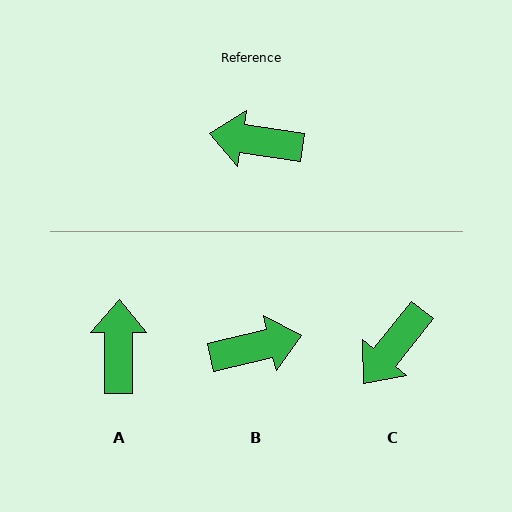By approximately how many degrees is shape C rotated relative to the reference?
Approximately 60 degrees counter-clockwise.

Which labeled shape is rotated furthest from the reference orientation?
B, about 158 degrees away.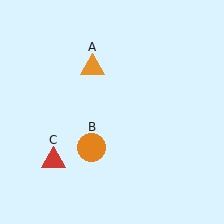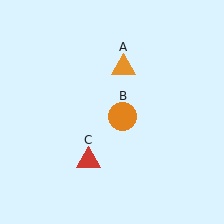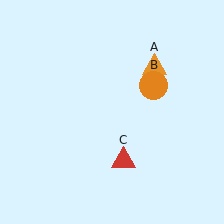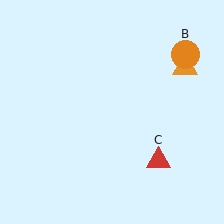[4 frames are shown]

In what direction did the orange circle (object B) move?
The orange circle (object B) moved up and to the right.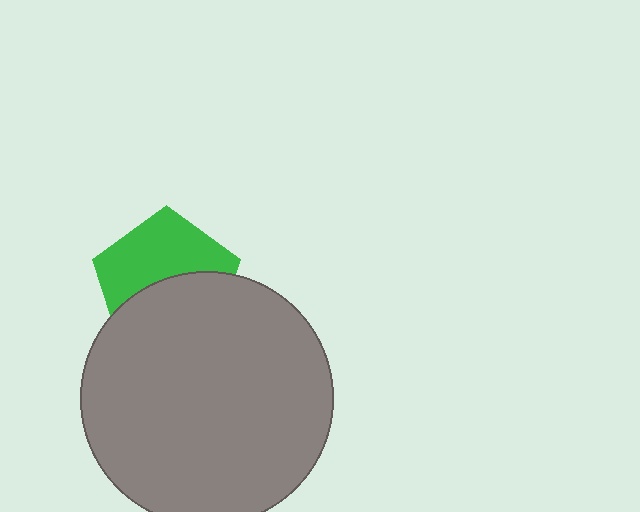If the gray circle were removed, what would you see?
You would see the complete green pentagon.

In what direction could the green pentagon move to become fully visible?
The green pentagon could move up. That would shift it out from behind the gray circle entirely.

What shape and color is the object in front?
The object in front is a gray circle.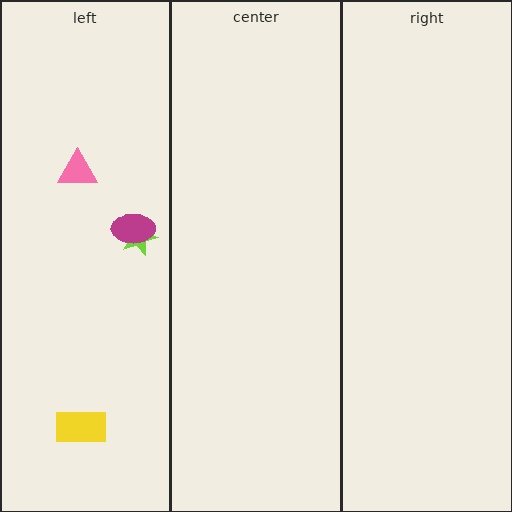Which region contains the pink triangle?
The left region.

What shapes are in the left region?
The lime star, the yellow rectangle, the magenta ellipse, the pink triangle.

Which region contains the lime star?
The left region.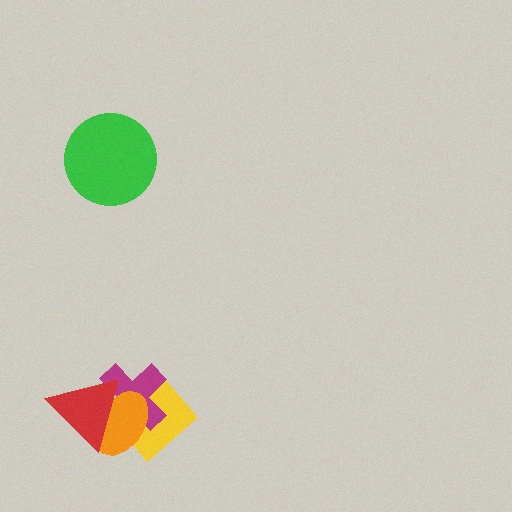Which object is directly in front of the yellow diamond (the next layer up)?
The magenta cross is directly in front of the yellow diamond.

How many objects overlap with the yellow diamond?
3 objects overlap with the yellow diamond.